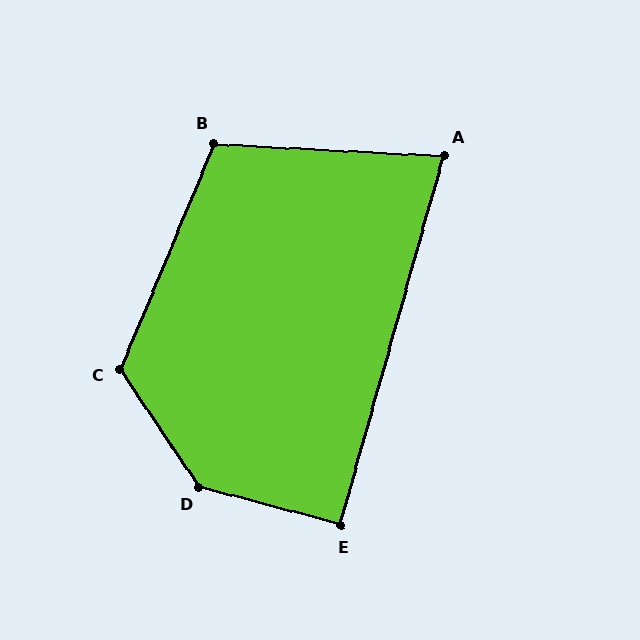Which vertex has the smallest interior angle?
A, at approximately 77 degrees.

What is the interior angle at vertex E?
Approximately 91 degrees (approximately right).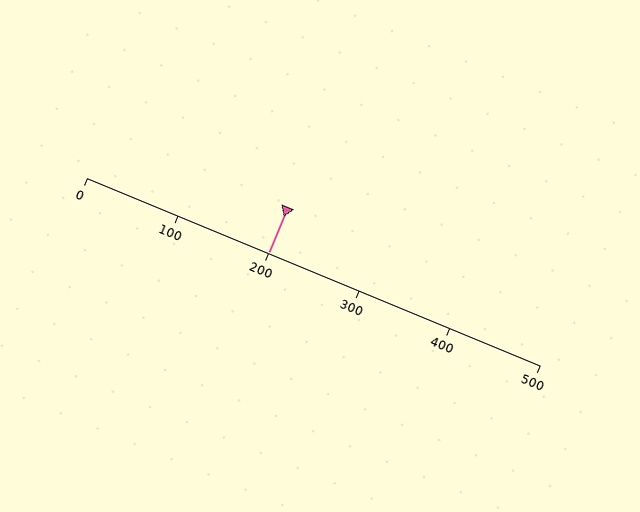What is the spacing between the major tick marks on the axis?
The major ticks are spaced 100 apart.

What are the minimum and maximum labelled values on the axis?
The axis runs from 0 to 500.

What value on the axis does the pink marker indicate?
The marker indicates approximately 200.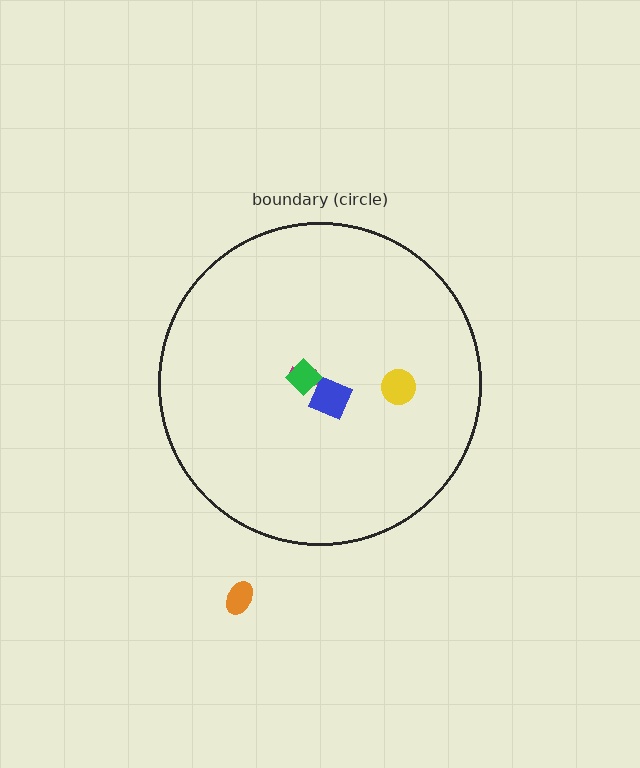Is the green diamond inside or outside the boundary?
Inside.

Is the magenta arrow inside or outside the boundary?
Inside.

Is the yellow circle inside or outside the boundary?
Inside.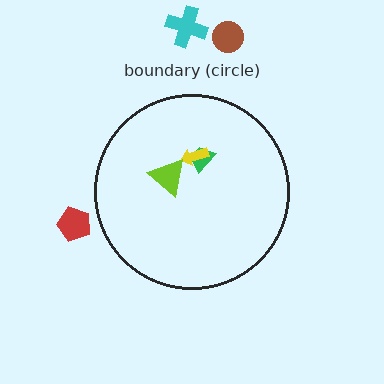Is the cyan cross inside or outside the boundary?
Outside.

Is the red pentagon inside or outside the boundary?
Outside.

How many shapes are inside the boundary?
3 inside, 3 outside.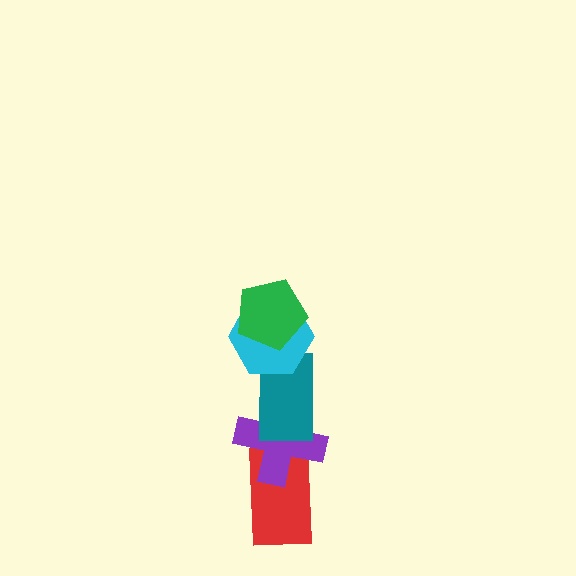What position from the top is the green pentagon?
The green pentagon is 1st from the top.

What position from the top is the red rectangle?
The red rectangle is 5th from the top.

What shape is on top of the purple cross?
The teal rectangle is on top of the purple cross.